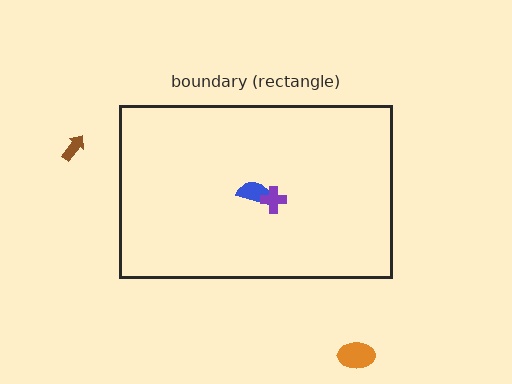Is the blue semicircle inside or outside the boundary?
Inside.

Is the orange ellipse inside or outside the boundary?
Outside.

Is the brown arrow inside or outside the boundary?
Outside.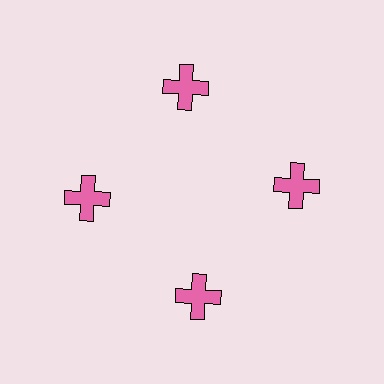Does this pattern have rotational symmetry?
Yes, this pattern has 4-fold rotational symmetry. It looks the same after rotating 90 degrees around the center.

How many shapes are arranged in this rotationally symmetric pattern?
There are 4 shapes, arranged in 4 groups of 1.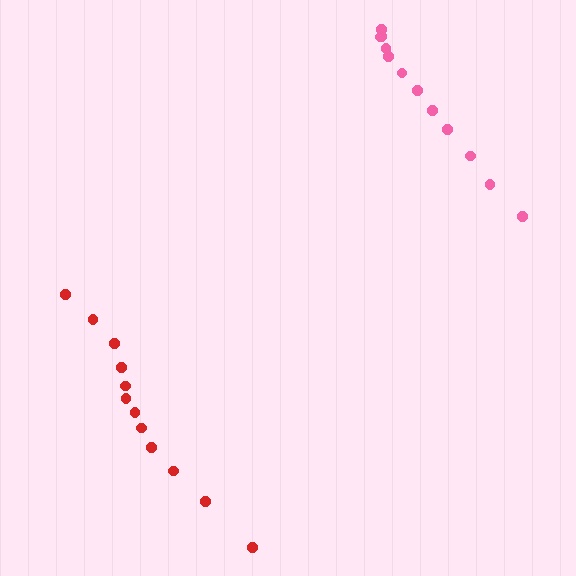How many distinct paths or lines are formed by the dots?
There are 2 distinct paths.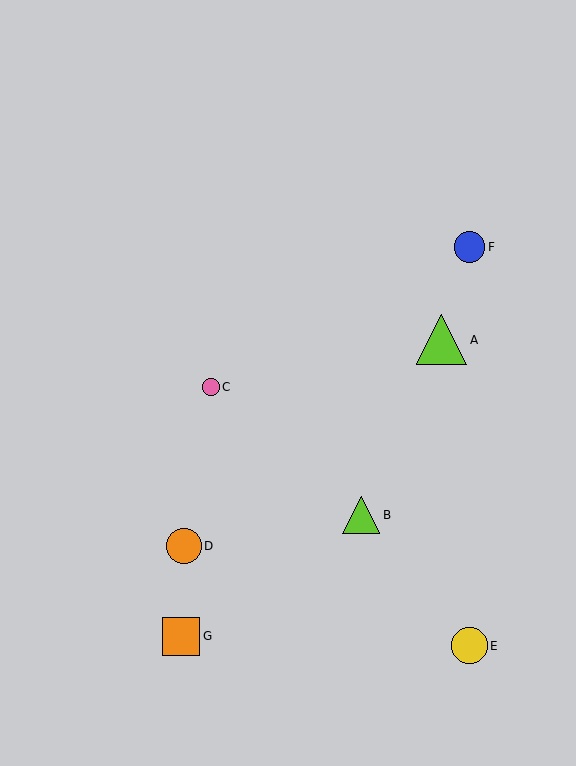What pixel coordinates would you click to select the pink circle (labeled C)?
Click at (211, 387) to select the pink circle C.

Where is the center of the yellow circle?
The center of the yellow circle is at (469, 646).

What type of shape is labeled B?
Shape B is a lime triangle.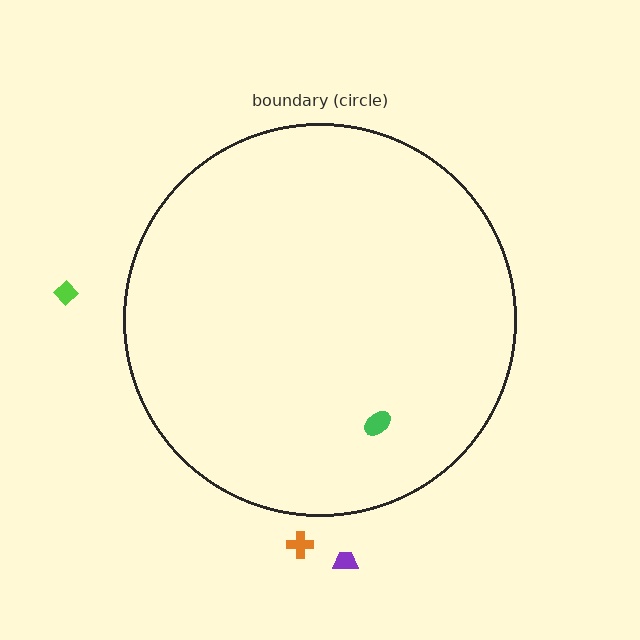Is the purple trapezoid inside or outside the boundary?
Outside.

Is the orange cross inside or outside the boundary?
Outside.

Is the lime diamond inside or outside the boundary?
Outside.